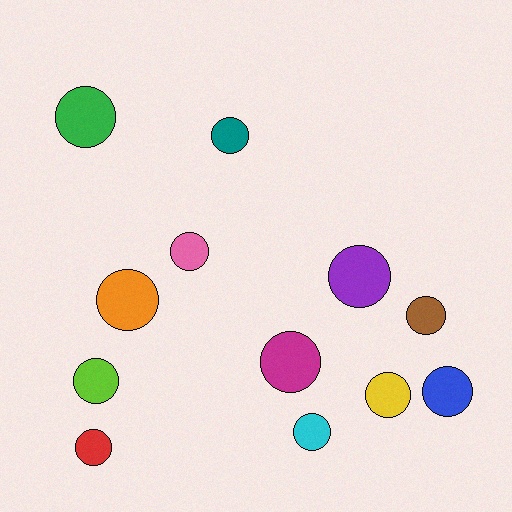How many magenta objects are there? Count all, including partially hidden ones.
There is 1 magenta object.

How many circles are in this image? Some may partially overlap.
There are 12 circles.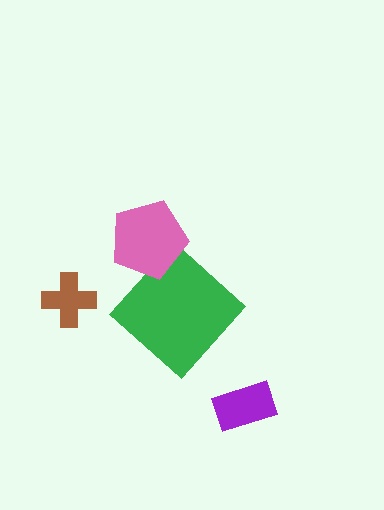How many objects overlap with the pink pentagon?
1 object overlaps with the pink pentagon.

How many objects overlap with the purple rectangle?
0 objects overlap with the purple rectangle.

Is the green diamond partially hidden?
Yes, it is partially covered by another shape.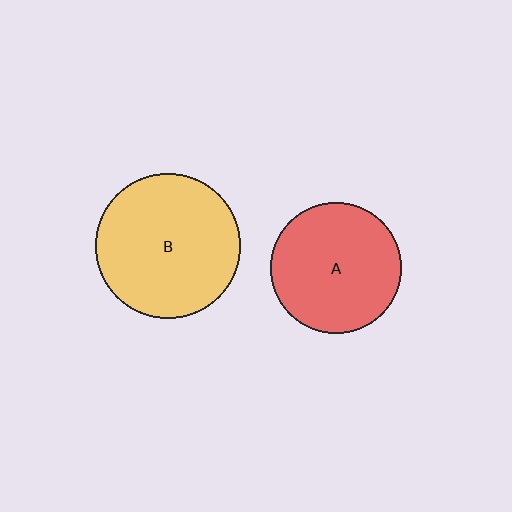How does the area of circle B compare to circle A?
Approximately 1.2 times.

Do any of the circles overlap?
No, none of the circles overlap.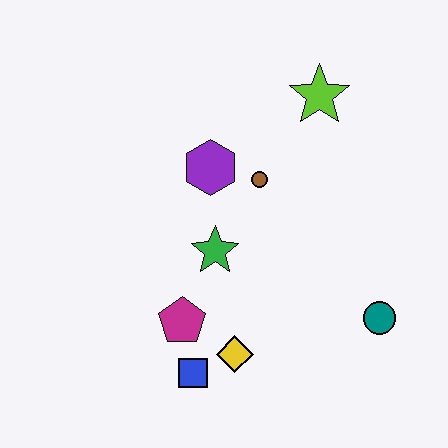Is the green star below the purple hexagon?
Yes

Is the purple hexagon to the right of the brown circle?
No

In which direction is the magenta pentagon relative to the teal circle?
The magenta pentagon is to the left of the teal circle.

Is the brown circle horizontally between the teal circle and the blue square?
Yes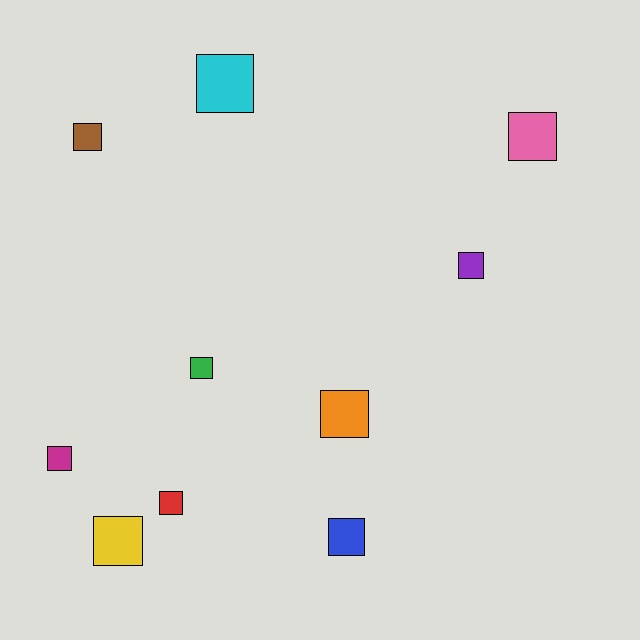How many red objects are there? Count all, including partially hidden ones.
There is 1 red object.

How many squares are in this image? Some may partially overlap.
There are 10 squares.